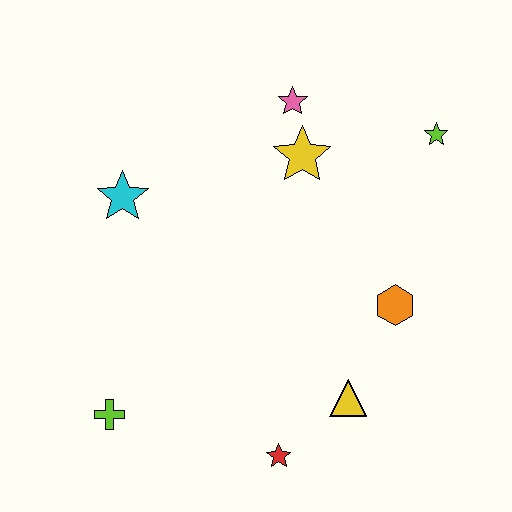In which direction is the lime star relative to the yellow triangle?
The lime star is above the yellow triangle.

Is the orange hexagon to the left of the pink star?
No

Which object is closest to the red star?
The yellow triangle is closest to the red star.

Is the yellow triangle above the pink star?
No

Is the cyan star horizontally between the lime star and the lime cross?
Yes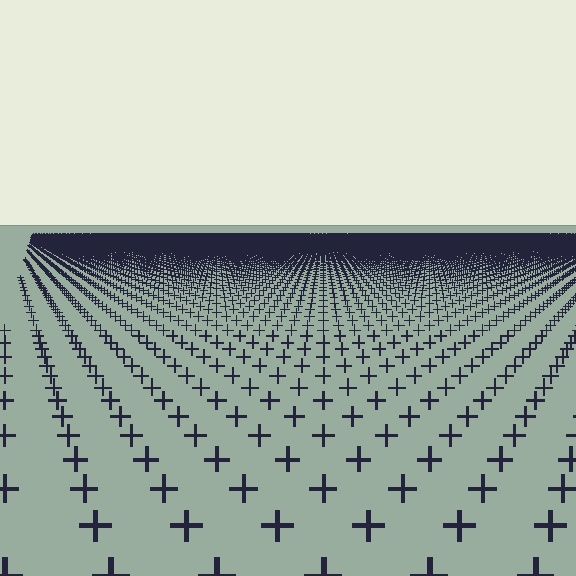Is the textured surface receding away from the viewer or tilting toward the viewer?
The surface is receding away from the viewer. Texture elements get smaller and denser toward the top.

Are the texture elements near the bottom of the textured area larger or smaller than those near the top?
Larger. Near the bottom, elements are closer to the viewer and appear at a bigger on-screen size.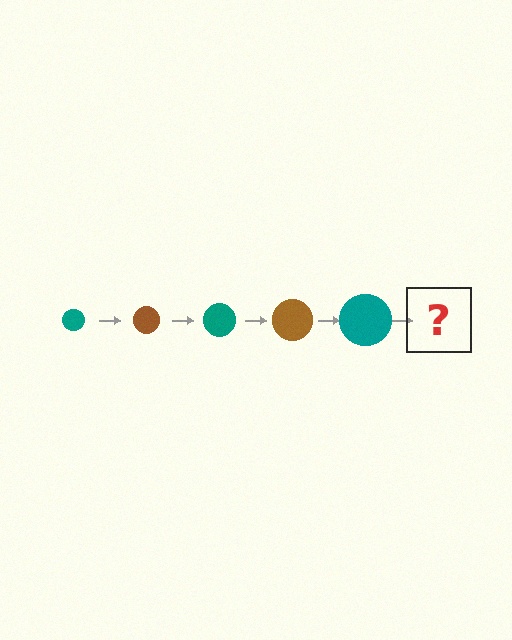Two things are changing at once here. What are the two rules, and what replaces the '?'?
The two rules are that the circle grows larger each step and the color cycles through teal and brown. The '?' should be a brown circle, larger than the previous one.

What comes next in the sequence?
The next element should be a brown circle, larger than the previous one.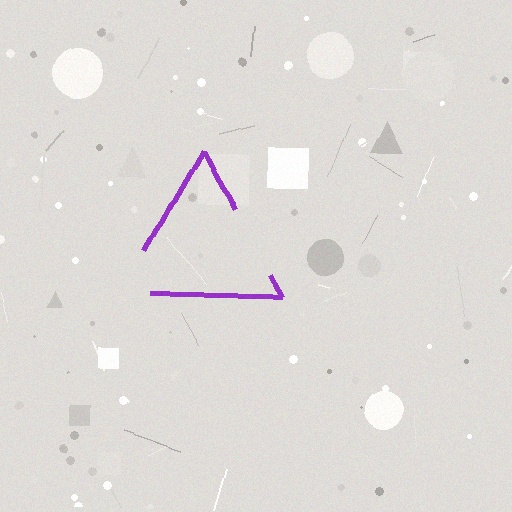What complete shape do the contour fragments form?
The contour fragments form a triangle.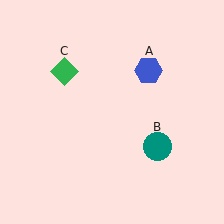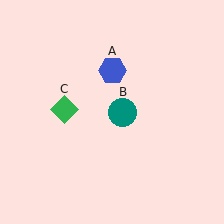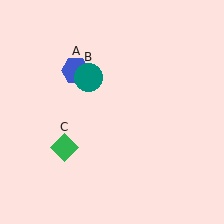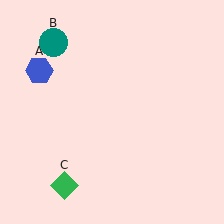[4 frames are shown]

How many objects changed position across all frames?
3 objects changed position: blue hexagon (object A), teal circle (object B), green diamond (object C).